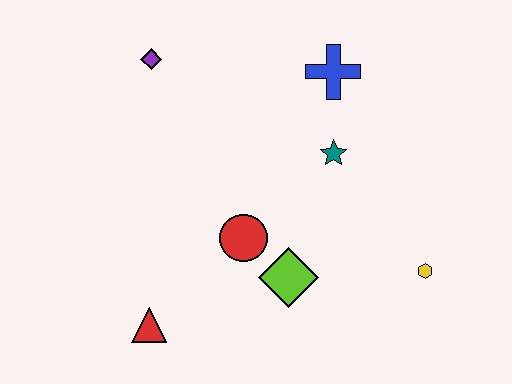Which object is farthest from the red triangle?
The blue cross is farthest from the red triangle.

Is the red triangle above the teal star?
No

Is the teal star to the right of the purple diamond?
Yes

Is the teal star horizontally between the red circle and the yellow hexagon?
Yes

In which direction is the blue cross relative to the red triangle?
The blue cross is above the red triangle.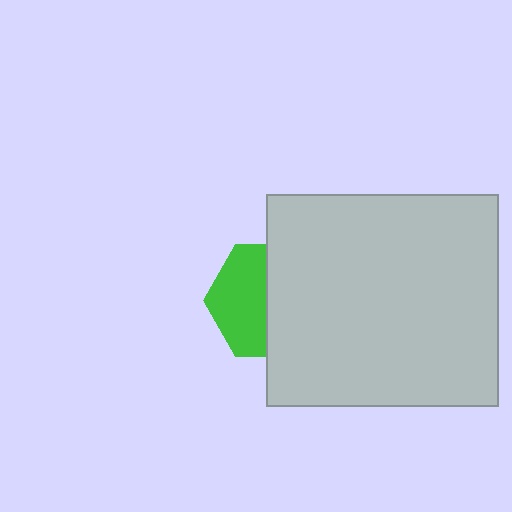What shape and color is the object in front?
The object in front is a light gray rectangle.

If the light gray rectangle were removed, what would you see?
You would see the complete green hexagon.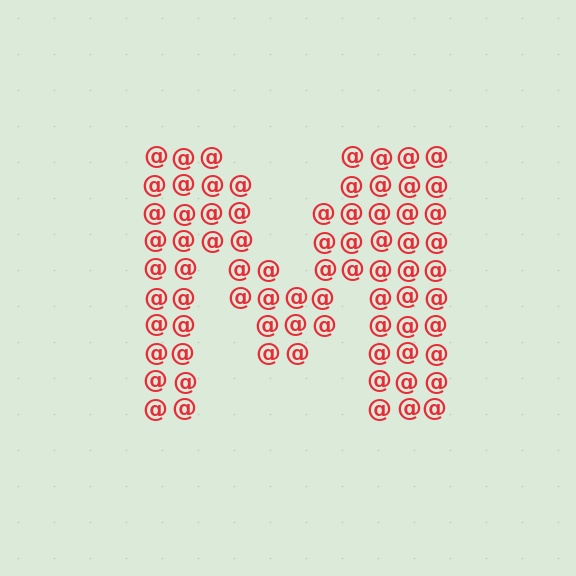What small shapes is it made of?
It is made of small at signs.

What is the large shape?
The large shape is the letter M.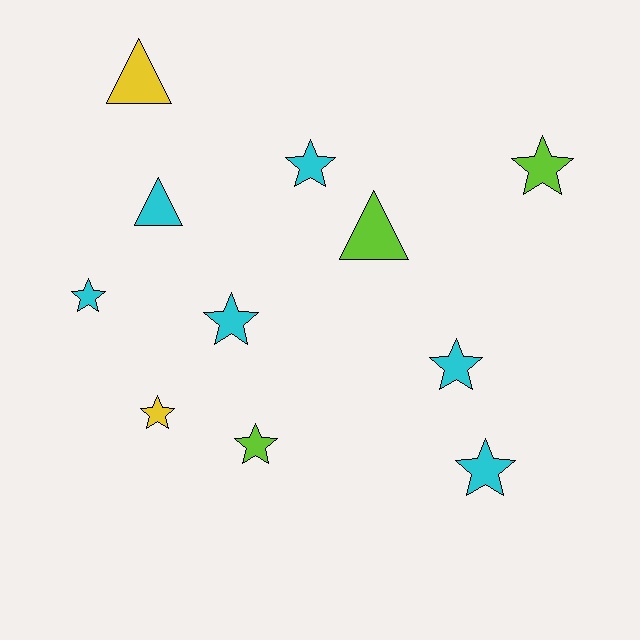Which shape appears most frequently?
Star, with 8 objects.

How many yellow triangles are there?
There is 1 yellow triangle.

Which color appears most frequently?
Cyan, with 6 objects.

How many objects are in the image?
There are 11 objects.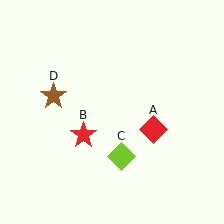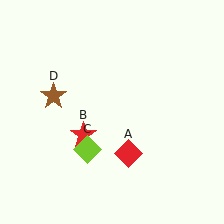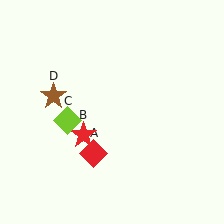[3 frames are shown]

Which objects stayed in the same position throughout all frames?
Red star (object B) and brown star (object D) remained stationary.